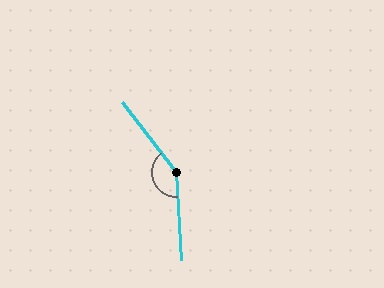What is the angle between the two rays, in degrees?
Approximately 146 degrees.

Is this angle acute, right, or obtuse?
It is obtuse.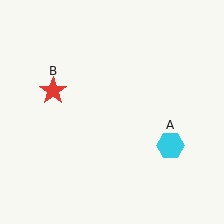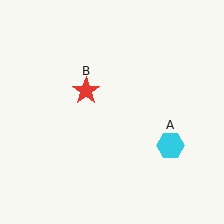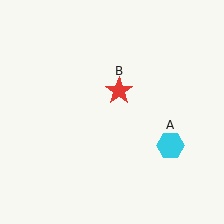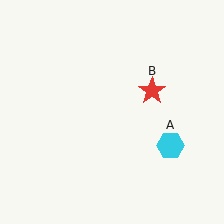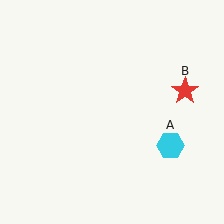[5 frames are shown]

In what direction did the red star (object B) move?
The red star (object B) moved right.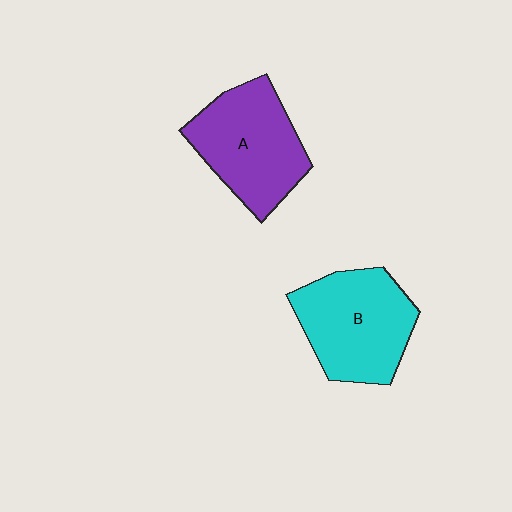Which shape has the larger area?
Shape B (cyan).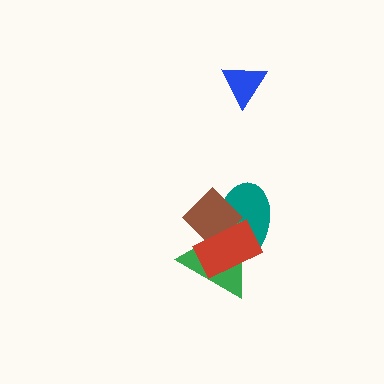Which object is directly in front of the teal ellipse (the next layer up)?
The brown diamond is directly in front of the teal ellipse.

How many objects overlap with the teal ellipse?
3 objects overlap with the teal ellipse.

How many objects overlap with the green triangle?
3 objects overlap with the green triangle.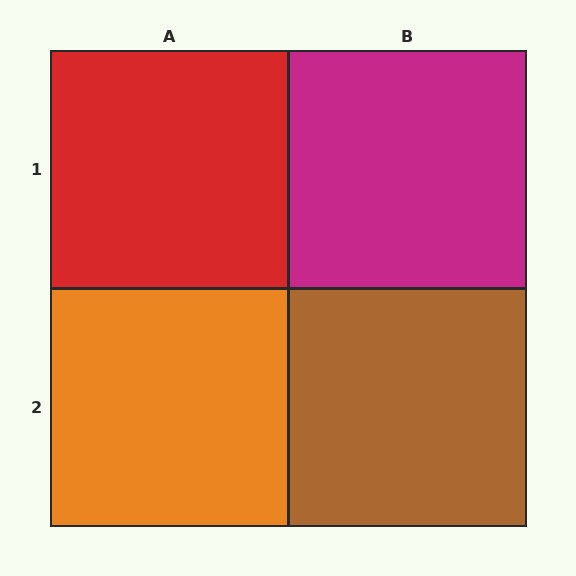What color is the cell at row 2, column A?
Orange.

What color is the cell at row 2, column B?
Brown.